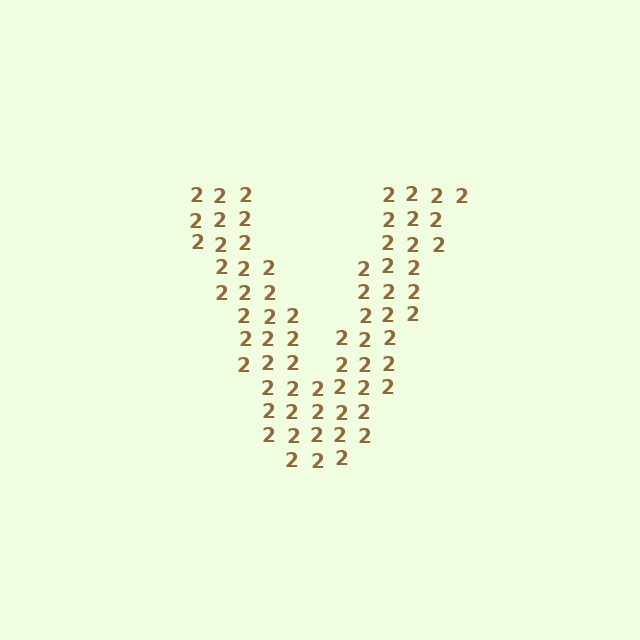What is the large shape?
The large shape is the letter V.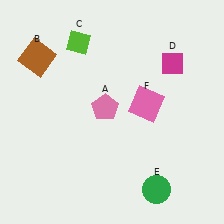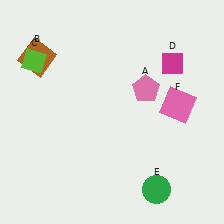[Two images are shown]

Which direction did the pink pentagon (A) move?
The pink pentagon (A) moved right.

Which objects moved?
The objects that moved are: the pink pentagon (A), the lime diamond (C), the pink square (F).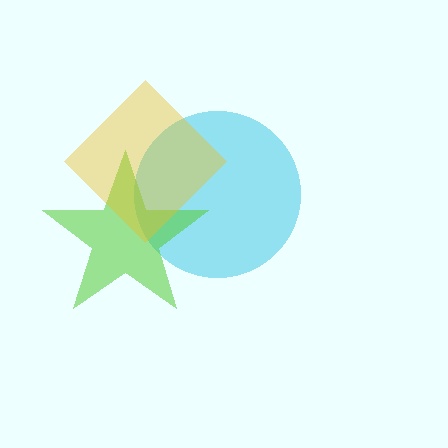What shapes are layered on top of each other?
The layered shapes are: a cyan circle, a lime star, a yellow diamond.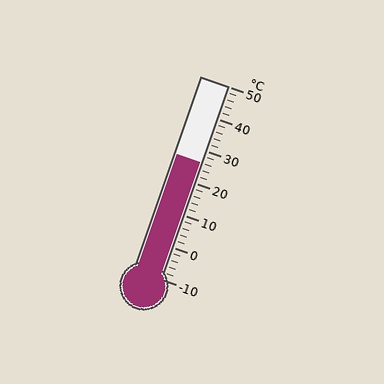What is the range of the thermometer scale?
The thermometer scale ranges from -10°C to 50°C.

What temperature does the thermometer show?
The thermometer shows approximately 26°C.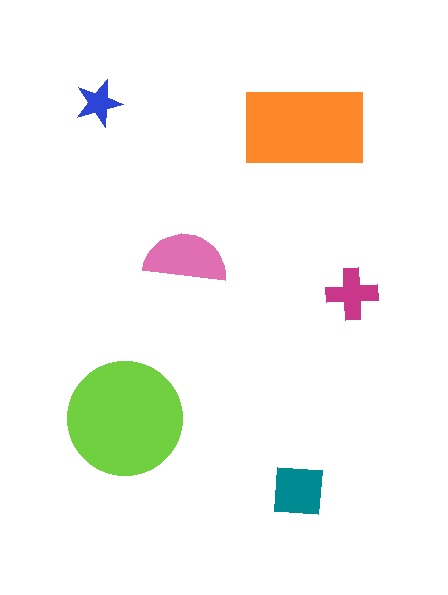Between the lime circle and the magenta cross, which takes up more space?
The lime circle.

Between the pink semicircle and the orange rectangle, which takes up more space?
The orange rectangle.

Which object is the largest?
The lime circle.